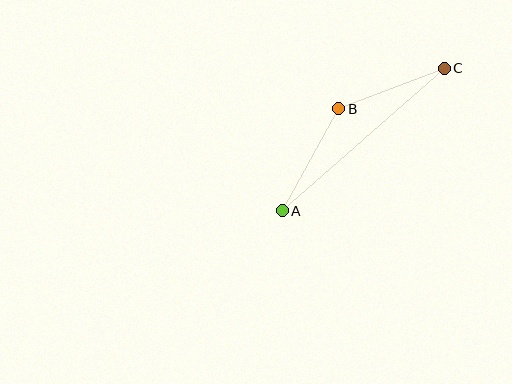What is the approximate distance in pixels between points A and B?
The distance between A and B is approximately 116 pixels.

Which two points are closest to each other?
Points B and C are closest to each other.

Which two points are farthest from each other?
Points A and C are farthest from each other.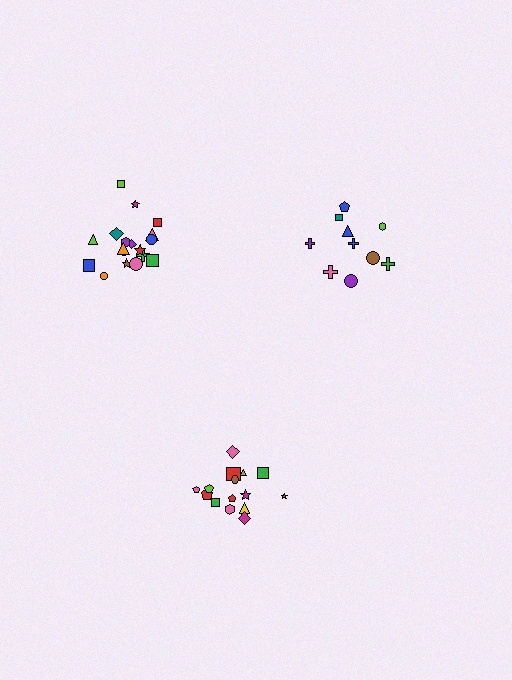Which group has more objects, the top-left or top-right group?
The top-left group.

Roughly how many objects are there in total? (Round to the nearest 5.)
Roughly 45 objects in total.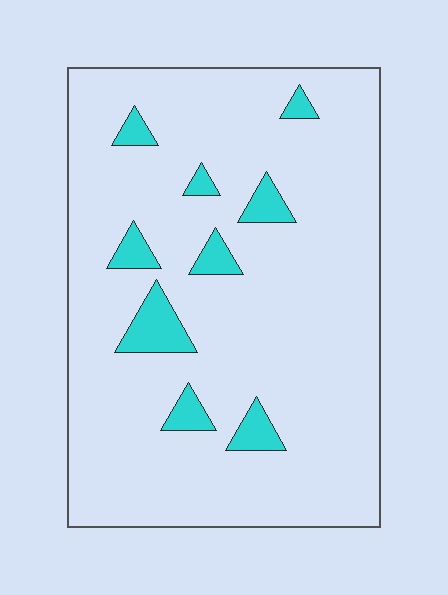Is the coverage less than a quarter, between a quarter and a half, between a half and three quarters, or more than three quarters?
Less than a quarter.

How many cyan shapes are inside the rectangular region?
9.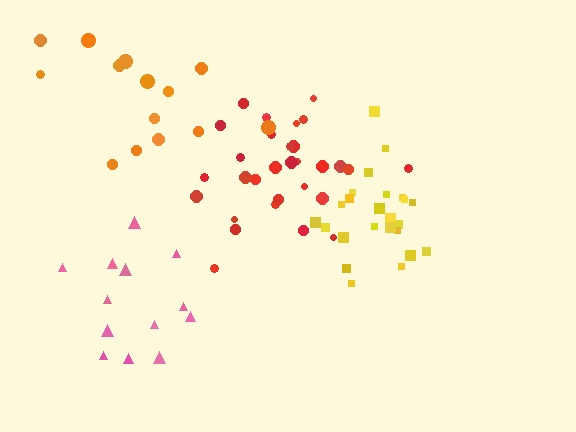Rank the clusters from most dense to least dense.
yellow, red, pink, orange.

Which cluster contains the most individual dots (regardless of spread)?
Red (30).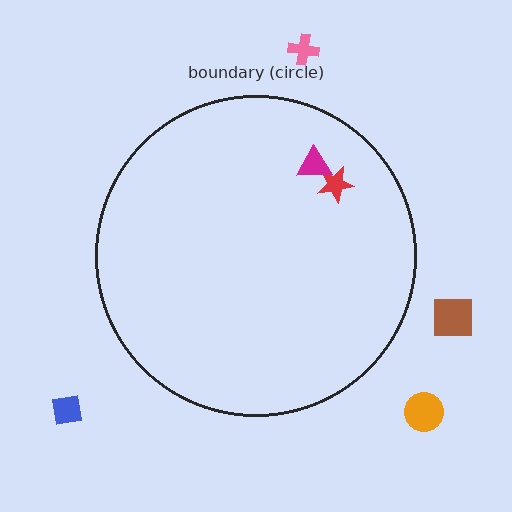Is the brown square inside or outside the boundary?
Outside.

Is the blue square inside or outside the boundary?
Outside.